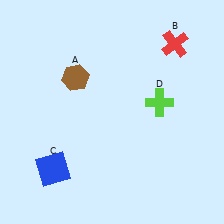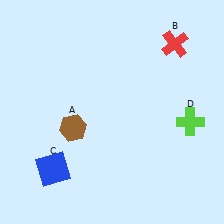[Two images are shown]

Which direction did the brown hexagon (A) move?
The brown hexagon (A) moved down.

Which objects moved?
The objects that moved are: the brown hexagon (A), the lime cross (D).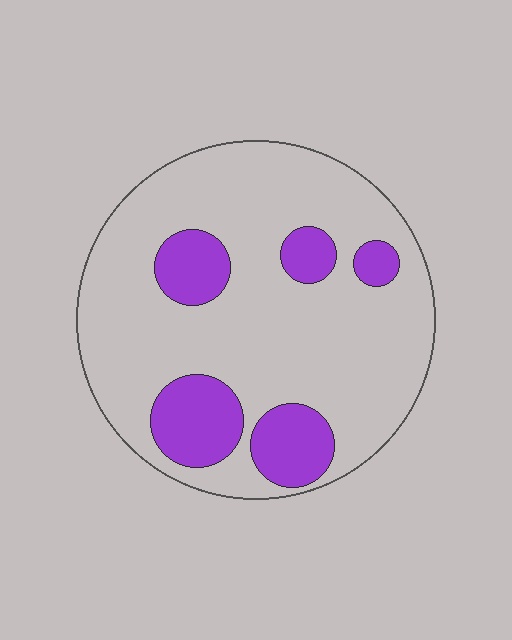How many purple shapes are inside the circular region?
5.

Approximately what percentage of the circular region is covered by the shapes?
Approximately 20%.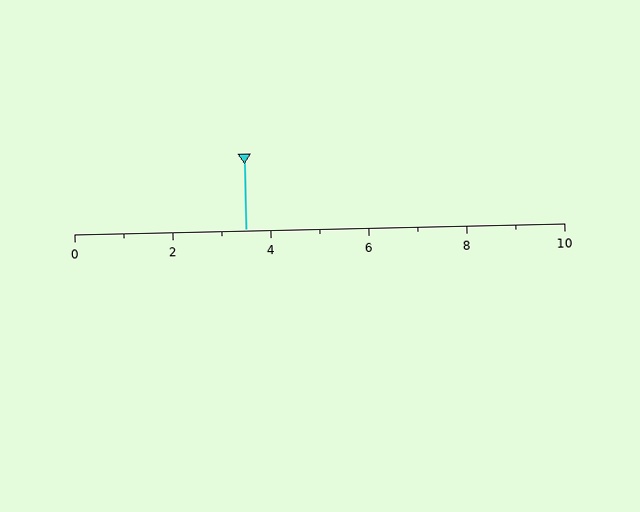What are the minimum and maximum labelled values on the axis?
The axis runs from 0 to 10.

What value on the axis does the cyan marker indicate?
The marker indicates approximately 3.5.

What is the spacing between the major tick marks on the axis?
The major ticks are spaced 2 apart.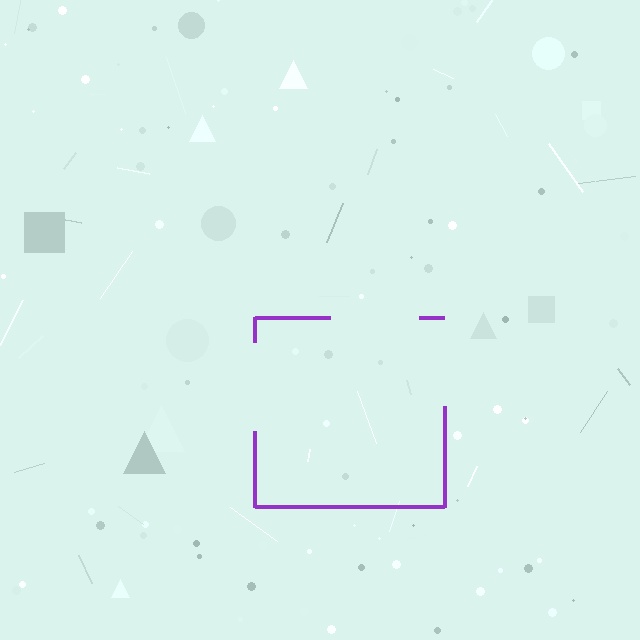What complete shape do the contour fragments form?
The contour fragments form a square.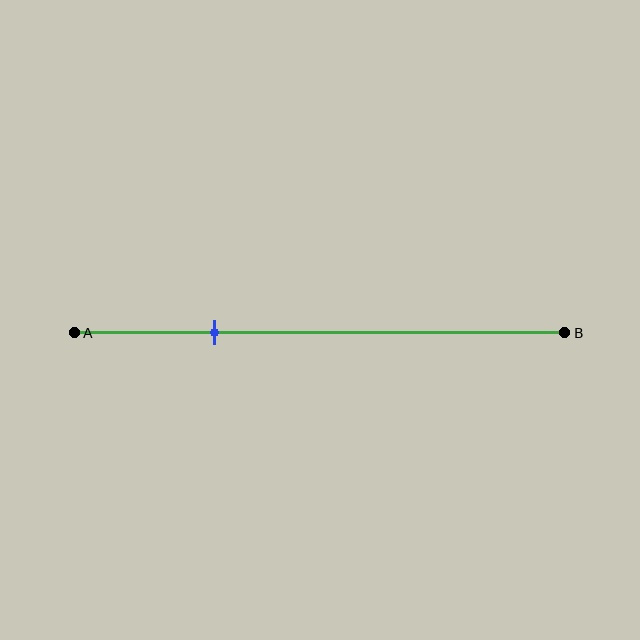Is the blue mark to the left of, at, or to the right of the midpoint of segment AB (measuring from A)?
The blue mark is to the left of the midpoint of segment AB.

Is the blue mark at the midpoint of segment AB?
No, the mark is at about 30% from A, not at the 50% midpoint.